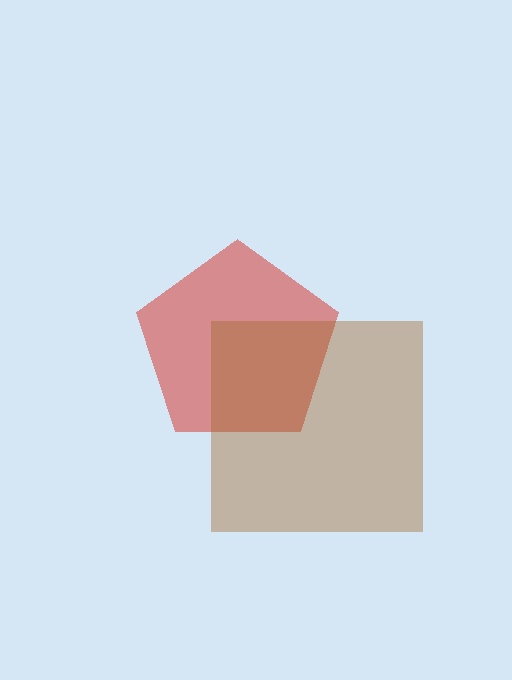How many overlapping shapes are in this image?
There are 2 overlapping shapes in the image.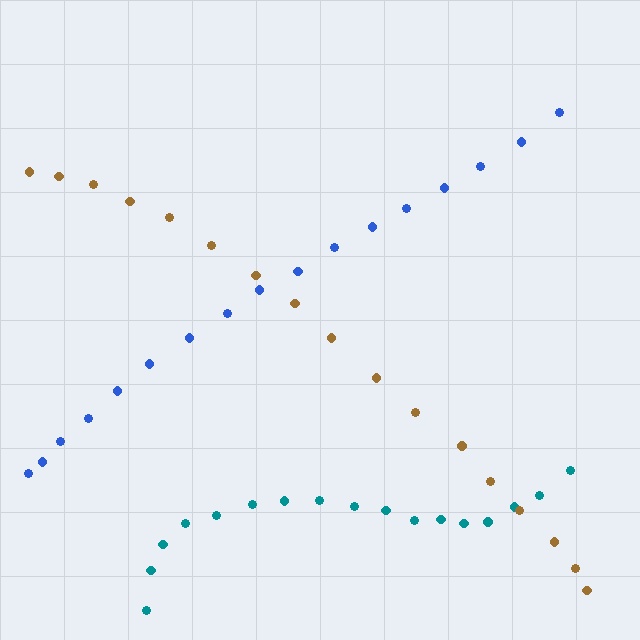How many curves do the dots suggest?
There are 3 distinct paths.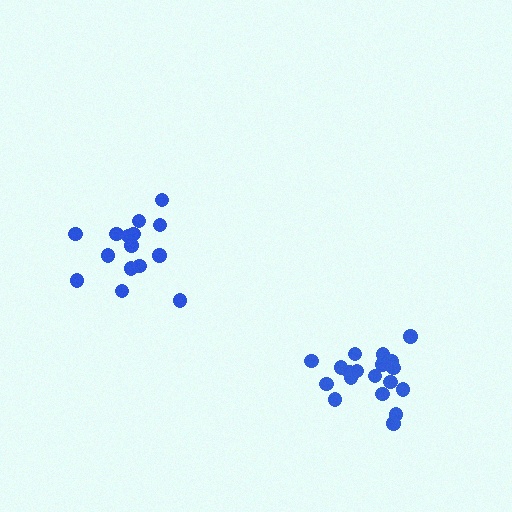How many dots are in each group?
Group 1: 19 dots, Group 2: 15 dots (34 total).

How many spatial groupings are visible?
There are 2 spatial groupings.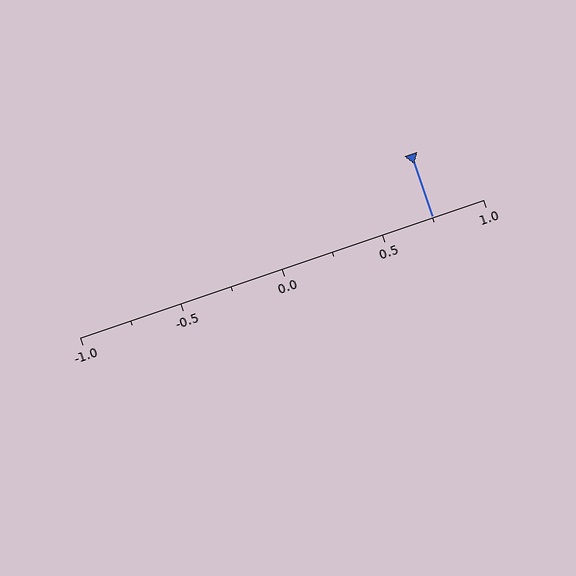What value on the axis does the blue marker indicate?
The marker indicates approximately 0.75.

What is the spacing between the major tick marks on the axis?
The major ticks are spaced 0.5 apart.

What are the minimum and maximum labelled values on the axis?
The axis runs from -1.0 to 1.0.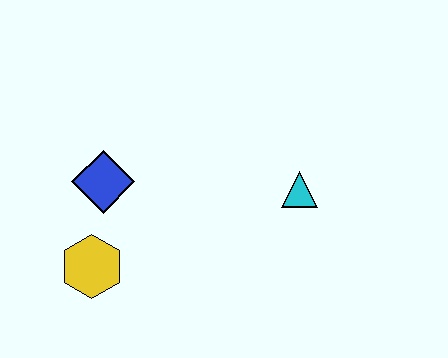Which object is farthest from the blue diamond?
The cyan triangle is farthest from the blue diamond.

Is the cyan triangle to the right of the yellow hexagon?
Yes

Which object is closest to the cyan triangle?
The blue diamond is closest to the cyan triangle.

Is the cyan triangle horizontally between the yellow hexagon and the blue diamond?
No